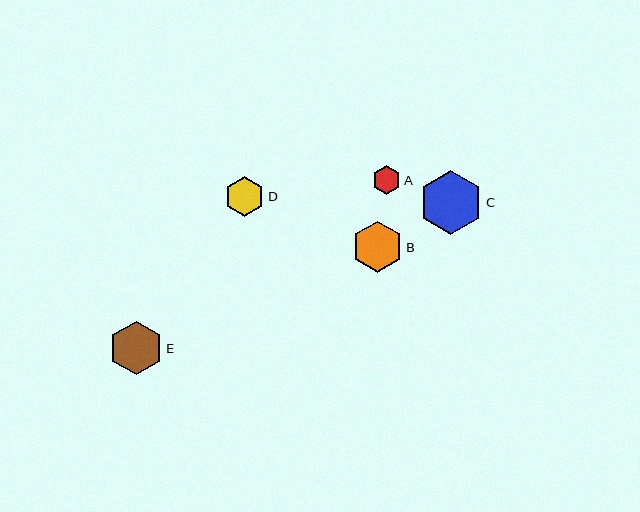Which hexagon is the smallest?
Hexagon A is the smallest with a size of approximately 29 pixels.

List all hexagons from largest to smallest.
From largest to smallest: C, E, B, D, A.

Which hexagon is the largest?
Hexagon C is the largest with a size of approximately 64 pixels.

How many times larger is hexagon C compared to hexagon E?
Hexagon C is approximately 1.2 times the size of hexagon E.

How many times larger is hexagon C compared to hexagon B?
Hexagon C is approximately 1.2 times the size of hexagon B.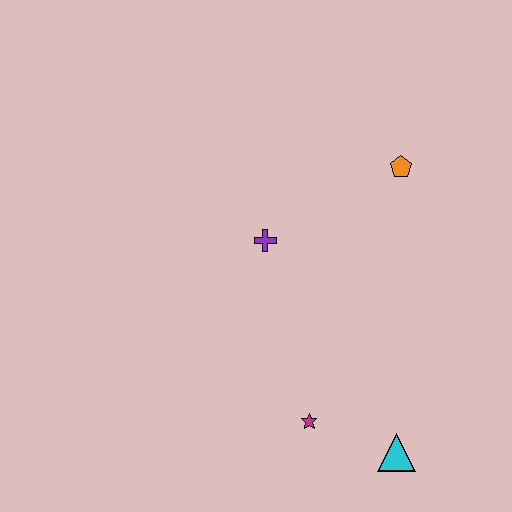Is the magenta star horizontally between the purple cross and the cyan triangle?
Yes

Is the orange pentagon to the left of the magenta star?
No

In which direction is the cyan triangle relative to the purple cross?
The cyan triangle is below the purple cross.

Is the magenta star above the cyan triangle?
Yes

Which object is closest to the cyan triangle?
The magenta star is closest to the cyan triangle.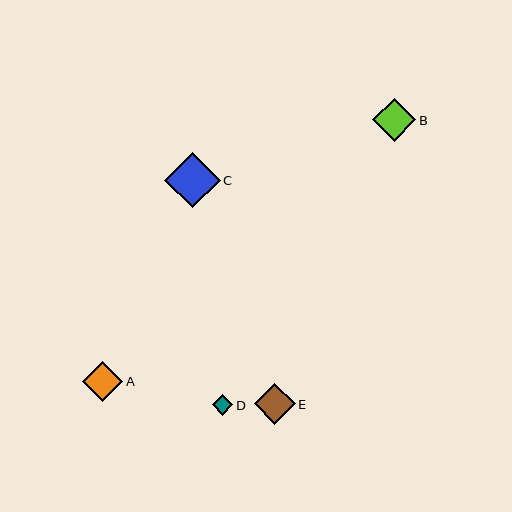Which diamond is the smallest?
Diamond D is the smallest with a size of approximately 21 pixels.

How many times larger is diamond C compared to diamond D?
Diamond C is approximately 2.7 times the size of diamond D.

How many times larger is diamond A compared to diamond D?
Diamond A is approximately 2.0 times the size of diamond D.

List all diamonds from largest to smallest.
From largest to smallest: C, B, E, A, D.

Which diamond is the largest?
Diamond C is the largest with a size of approximately 55 pixels.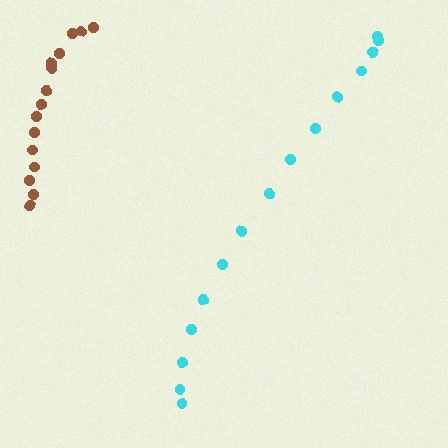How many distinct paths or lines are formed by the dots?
There are 2 distinct paths.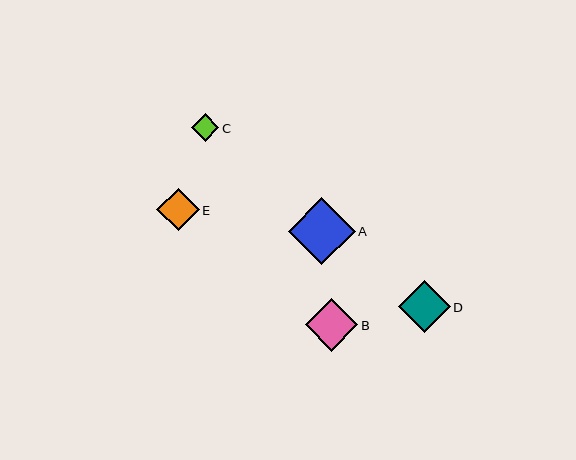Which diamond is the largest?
Diamond A is the largest with a size of approximately 67 pixels.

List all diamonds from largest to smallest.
From largest to smallest: A, B, D, E, C.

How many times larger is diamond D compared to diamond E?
Diamond D is approximately 1.2 times the size of diamond E.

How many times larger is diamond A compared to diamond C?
Diamond A is approximately 2.4 times the size of diamond C.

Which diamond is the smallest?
Diamond C is the smallest with a size of approximately 28 pixels.